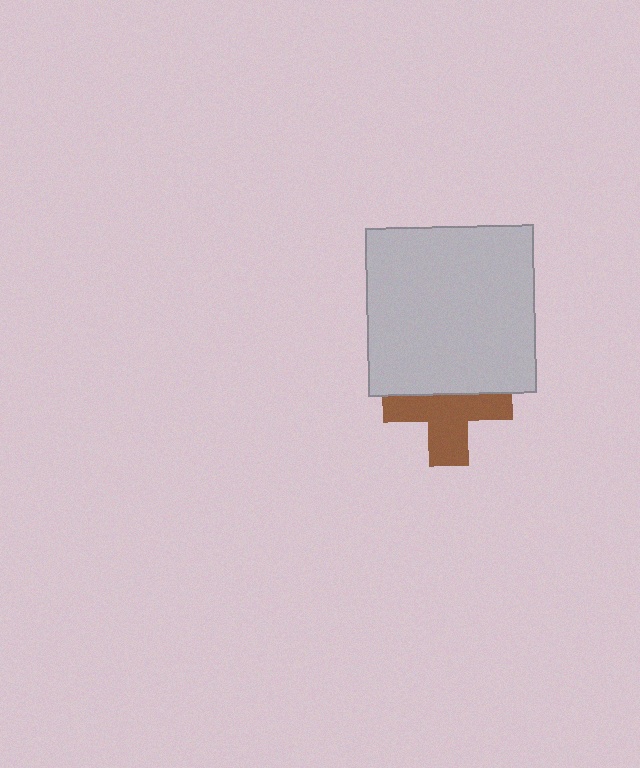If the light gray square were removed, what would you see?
You would see the complete brown cross.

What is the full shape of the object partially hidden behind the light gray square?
The partially hidden object is a brown cross.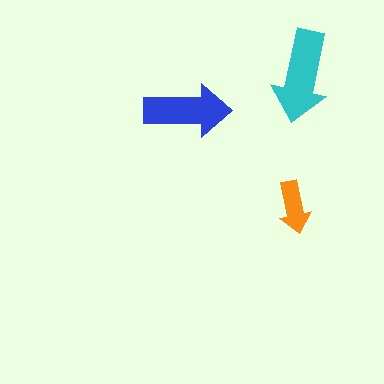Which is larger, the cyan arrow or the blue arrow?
The cyan one.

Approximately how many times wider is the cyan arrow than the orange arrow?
About 1.5 times wider.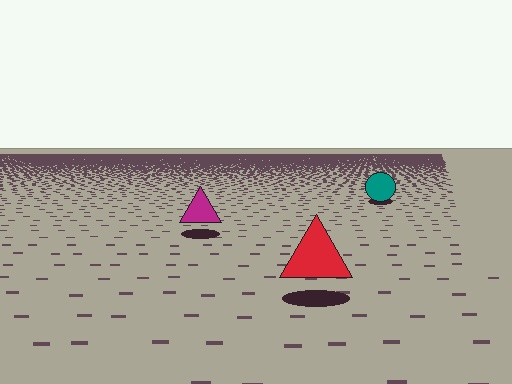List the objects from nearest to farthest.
From nearest to farthest: the red triangle, the magenta triangle, the teal circle.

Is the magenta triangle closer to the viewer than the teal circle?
Yes. The magenta triangle is closer — you can tell from the texture gradient: the ground texture is coarser near it.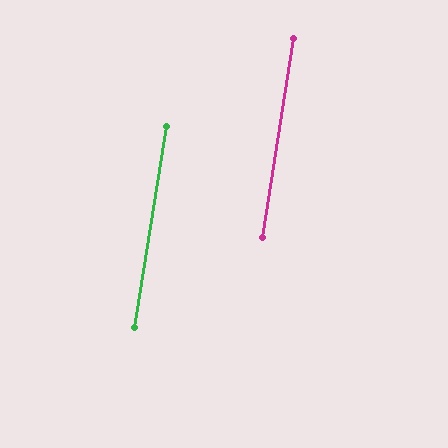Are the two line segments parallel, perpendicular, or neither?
Parallel — their directions differ by only 0.1°.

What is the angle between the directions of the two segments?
Approximately 0 degrees.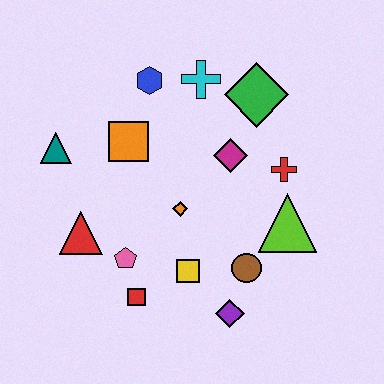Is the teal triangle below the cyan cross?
Yes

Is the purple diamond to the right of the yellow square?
Yes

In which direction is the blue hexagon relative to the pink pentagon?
The blue hexagon is above the pink pentagon.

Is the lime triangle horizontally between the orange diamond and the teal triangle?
No